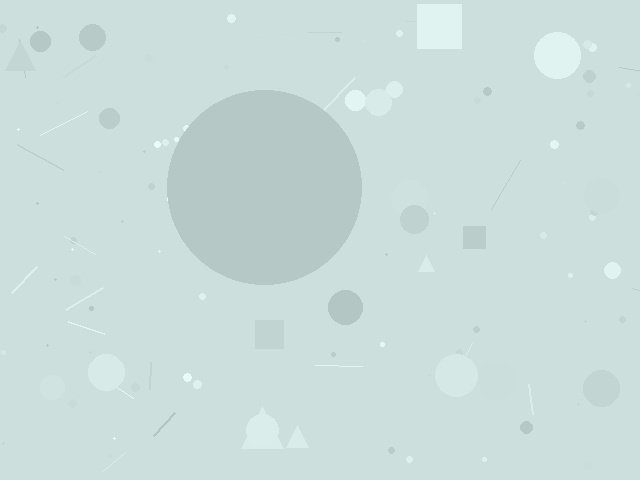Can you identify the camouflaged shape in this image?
The camouflaged shape is a circle.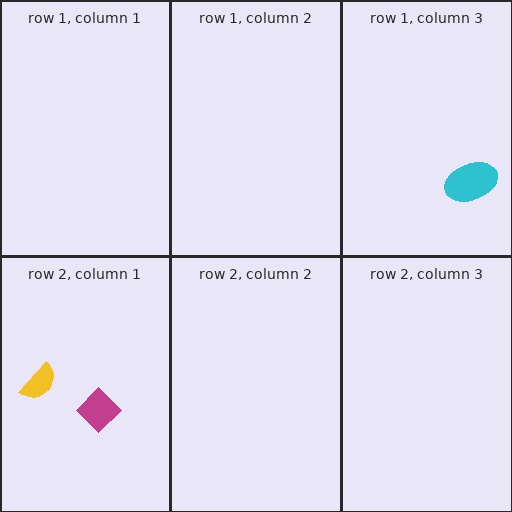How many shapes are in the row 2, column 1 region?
2.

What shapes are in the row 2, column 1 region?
The magenta diamond, the yellow semicircle.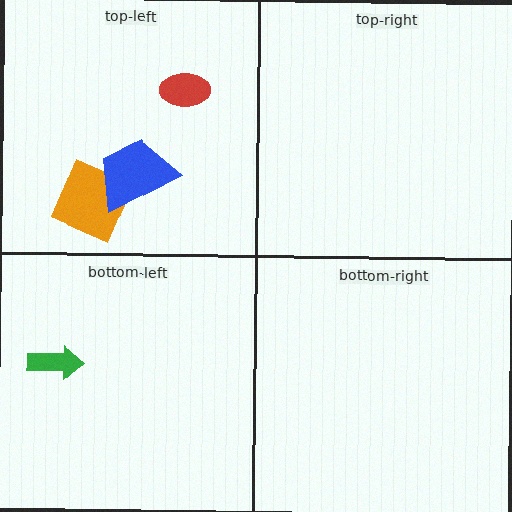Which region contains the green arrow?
The bottom-left region.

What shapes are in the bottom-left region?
The green arrow.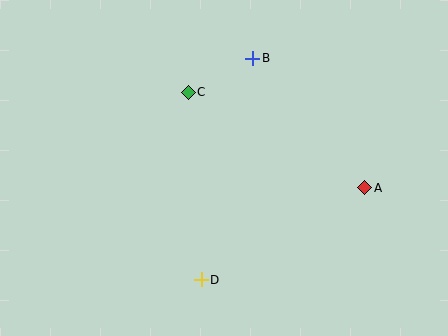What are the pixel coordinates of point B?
Point B is at (253, 58).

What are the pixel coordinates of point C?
Point C is at (188, 92).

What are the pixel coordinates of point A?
Point A is at (365, 188).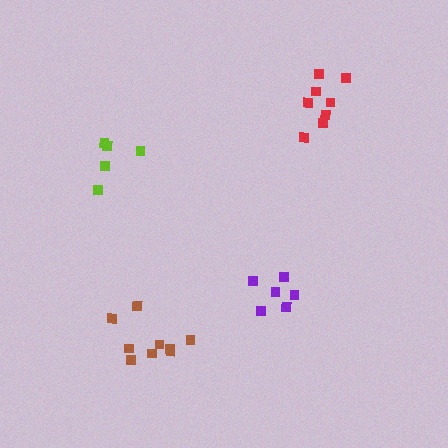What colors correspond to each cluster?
The clusters are colored: red, brown, lime, purple.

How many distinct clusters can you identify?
There are 4 distinct clusters.